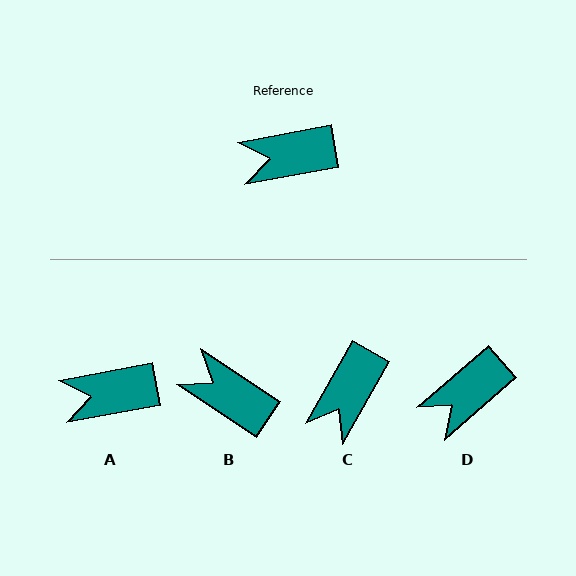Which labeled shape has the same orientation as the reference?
A.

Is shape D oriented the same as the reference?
No, it is off by about 30 degrees.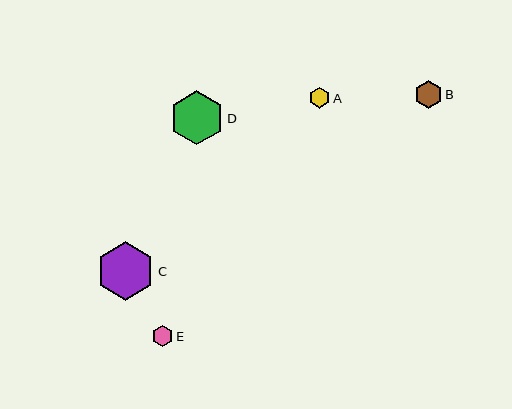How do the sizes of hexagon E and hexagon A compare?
Hexagon E and hexagon A are approximately the same size.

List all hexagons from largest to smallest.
From largest to smallest: C, D, B, E, A.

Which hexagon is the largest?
Hexagon C is the largest with a size of approximately 59 pixels.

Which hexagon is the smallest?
Hexagon A is the smallest with a size of approximately 21 pixels.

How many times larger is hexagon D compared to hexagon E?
Hexagon D is approximately 2.6 times the size of hexagon E.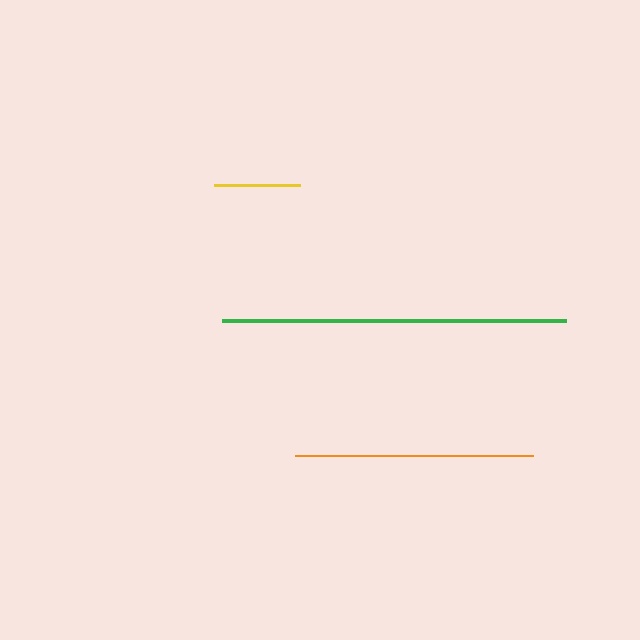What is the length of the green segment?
The green segment is approximately 345 pixels long.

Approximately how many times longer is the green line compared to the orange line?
The green line is approximately 1.4 times the length of the orange line.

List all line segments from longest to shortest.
From longest to shortest: green, orange, yellow.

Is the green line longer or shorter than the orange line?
The green line is longer than the orange line.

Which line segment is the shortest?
The yellow line is the shortest at approximately 86 pixels.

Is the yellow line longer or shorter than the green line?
The green line is longer than the yellow line.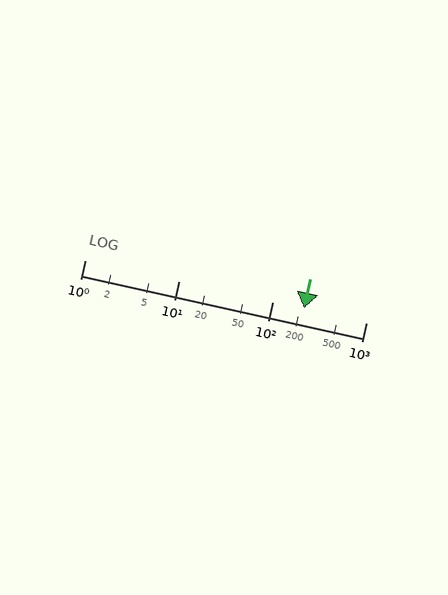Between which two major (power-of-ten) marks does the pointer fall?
The pointer is between 100 and 1000.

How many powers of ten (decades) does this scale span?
The scale spans 3 decades, from 1 to 1000.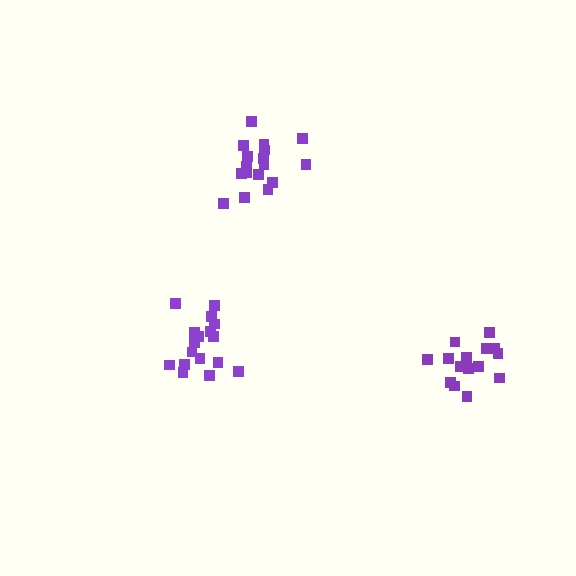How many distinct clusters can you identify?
There are 3 distinct clusters.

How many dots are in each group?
Group 1: 17 dots, Group 2: 17 dots, Group 3: 15 dots (49 total).